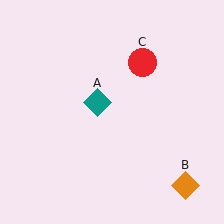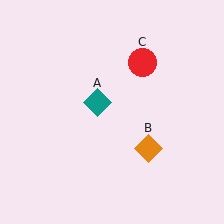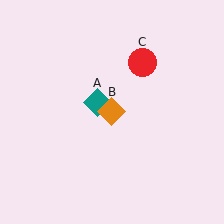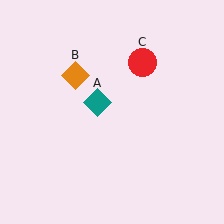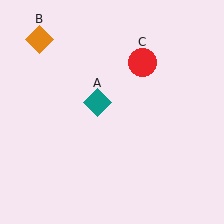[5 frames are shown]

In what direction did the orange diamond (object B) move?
The orange diamond (object B) moved up and to the left.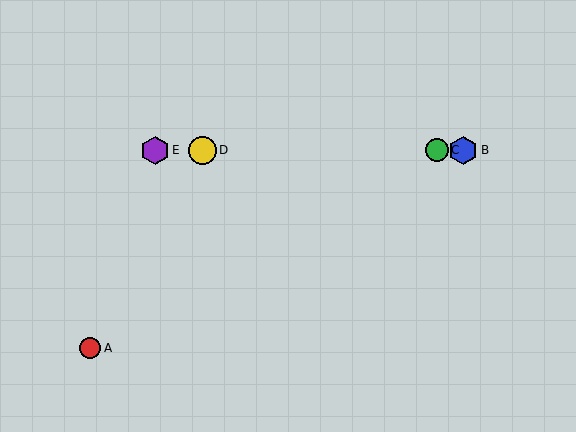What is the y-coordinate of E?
Object E is at y≈150.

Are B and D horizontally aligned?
Yes, both are at y≈150.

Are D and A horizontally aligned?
No, D is at y≈150 and A is at y≈348.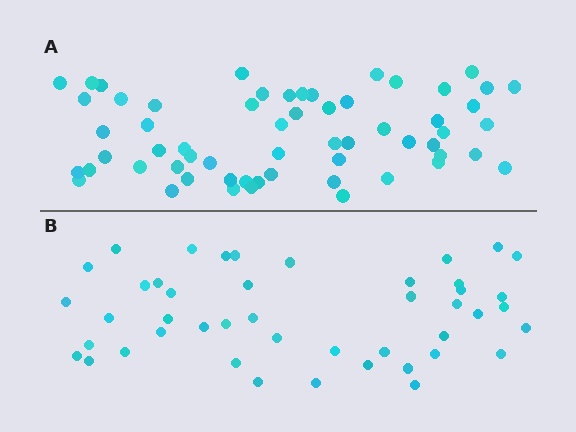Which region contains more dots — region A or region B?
Region A (the top region) has more dots.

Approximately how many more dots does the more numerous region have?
Region A has approximately 15 more dots than region B.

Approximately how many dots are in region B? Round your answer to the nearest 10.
About 40 dots. (The exact count is 45, which rounds to 40.)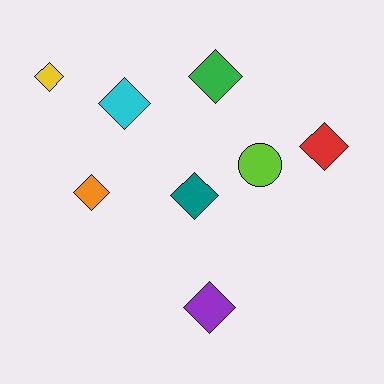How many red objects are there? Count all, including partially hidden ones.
There is 1 red object.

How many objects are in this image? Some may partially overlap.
There are 8 objects.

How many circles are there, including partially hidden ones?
There is 1 circle.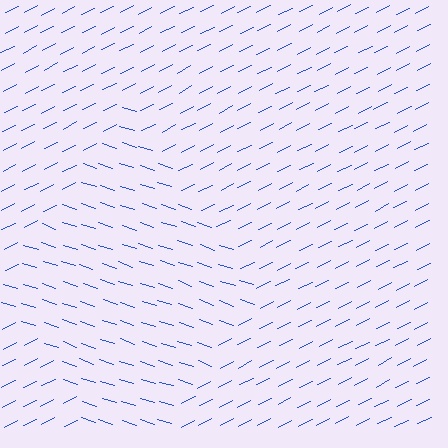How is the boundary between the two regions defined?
The boundary is defined purely by a change in line orientation (approximately 45 degrees difference). All lines are the same color and thickness.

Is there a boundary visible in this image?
Yes, there is a texture boundary formed by a change in line orientation.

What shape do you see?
I see a diamond.